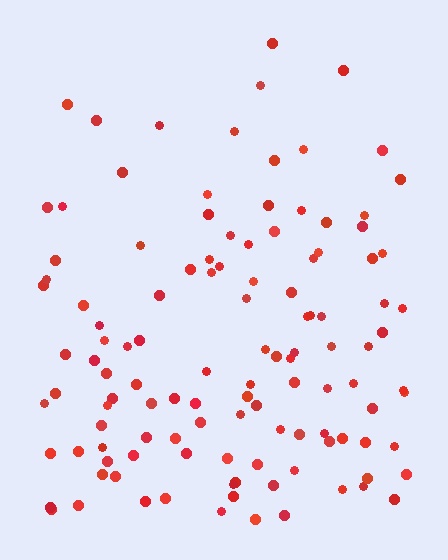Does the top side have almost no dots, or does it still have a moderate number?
Still a moderate number, just noticeably fewer than the bottom.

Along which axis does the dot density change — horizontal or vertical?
Vertical.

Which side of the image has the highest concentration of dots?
The bottom.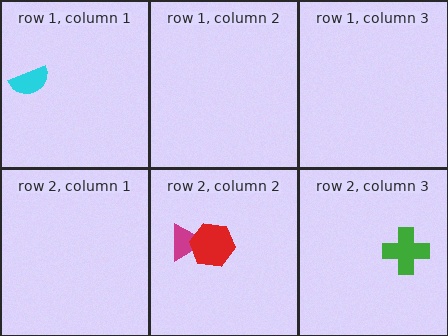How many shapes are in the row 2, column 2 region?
2.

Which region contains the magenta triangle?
The row 2, column 2 region.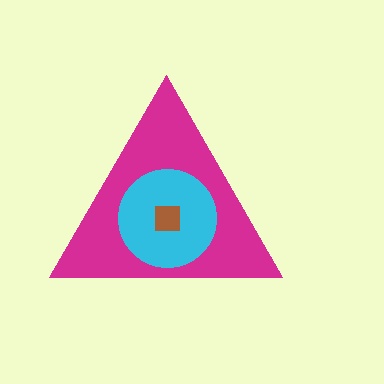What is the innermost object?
The brown square.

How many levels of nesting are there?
3.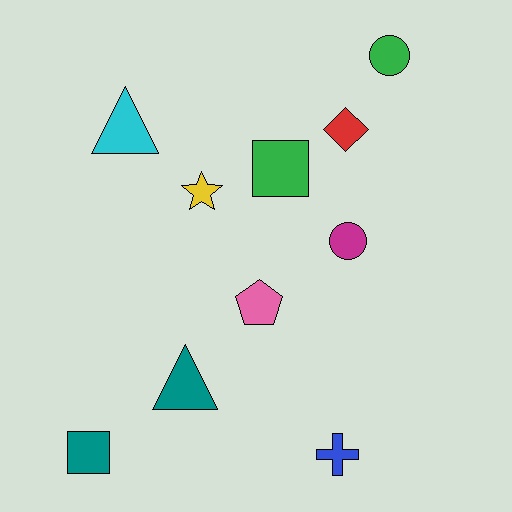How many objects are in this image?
There are 10 objects.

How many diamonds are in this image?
There is 1 diamond.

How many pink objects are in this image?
There is 1 pink object.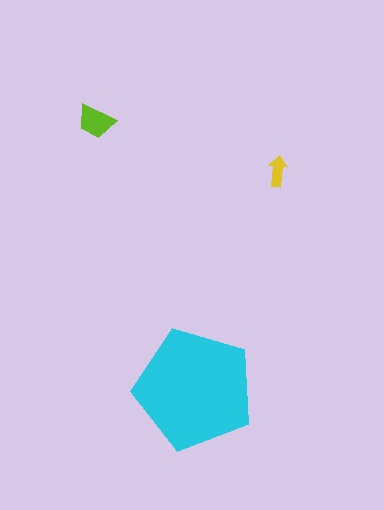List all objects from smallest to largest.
The yellow arrow, the lime trapezoid, the cyan pentagon.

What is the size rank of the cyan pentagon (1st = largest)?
1st.